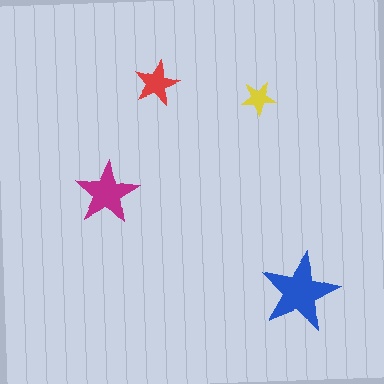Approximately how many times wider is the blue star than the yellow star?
About 2.5 times wider.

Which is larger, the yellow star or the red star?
The red one.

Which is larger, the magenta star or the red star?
The magenta one.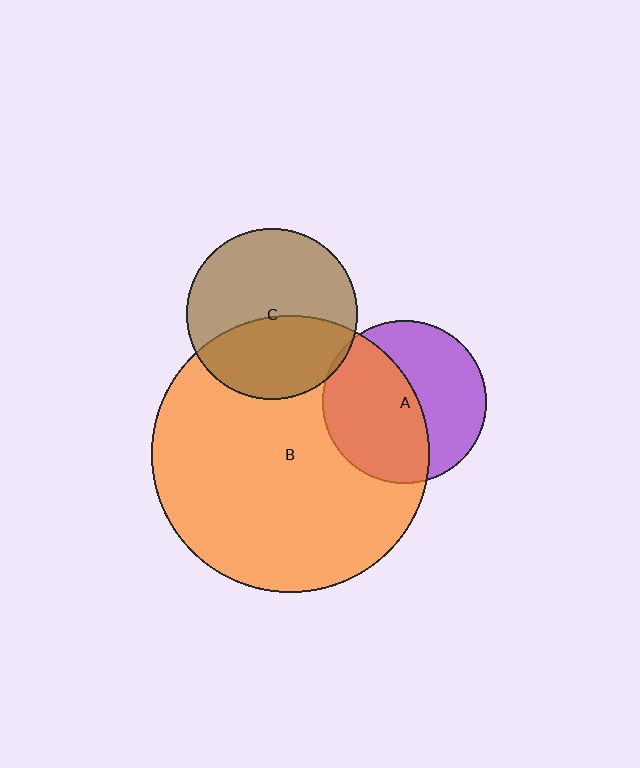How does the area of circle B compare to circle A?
Approximately 2.9 times.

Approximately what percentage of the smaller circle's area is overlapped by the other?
Approximately 40%.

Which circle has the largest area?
Circle B (orange).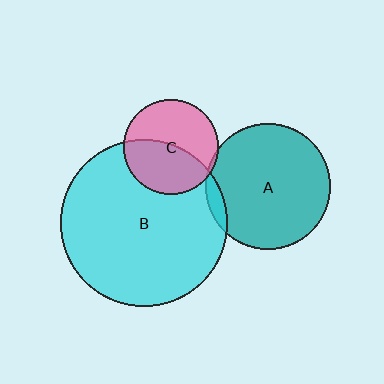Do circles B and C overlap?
Yes.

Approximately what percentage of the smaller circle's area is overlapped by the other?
Approximately 45%.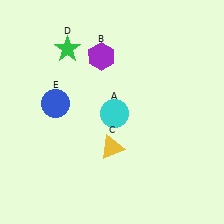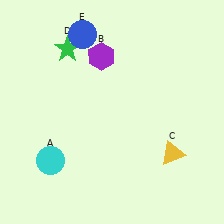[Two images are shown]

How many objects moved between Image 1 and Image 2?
3 objects moved between the two images.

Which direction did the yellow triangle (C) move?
The yellow triangle (C) moved right.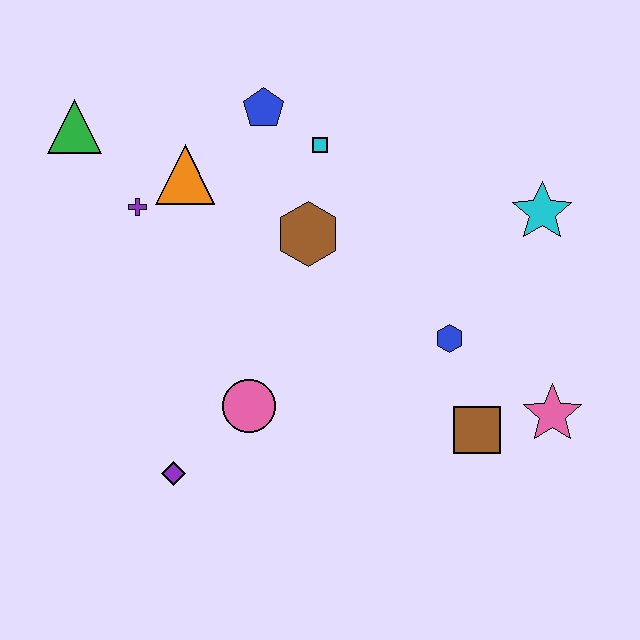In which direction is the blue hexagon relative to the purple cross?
The blue hexagon is to the right of the purple cross.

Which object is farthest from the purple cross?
The pink star is farthest from the purple cross.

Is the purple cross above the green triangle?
No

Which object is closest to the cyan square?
The blue pentagon is closest to the cyan square.